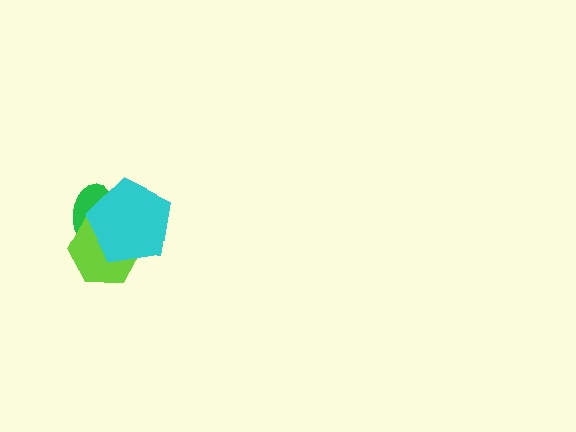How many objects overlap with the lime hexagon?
2 objects overlap with the lime hexagon.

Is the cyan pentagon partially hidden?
No, no other shape covers it.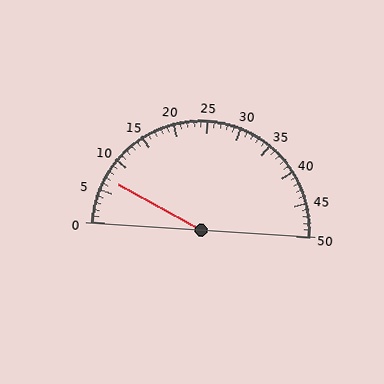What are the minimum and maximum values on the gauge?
The gauge ranges from 0 to 50.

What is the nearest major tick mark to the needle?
The nearest major tick mark is 5.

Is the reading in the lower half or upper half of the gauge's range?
The reading is in the lower half of the range (0 to 50).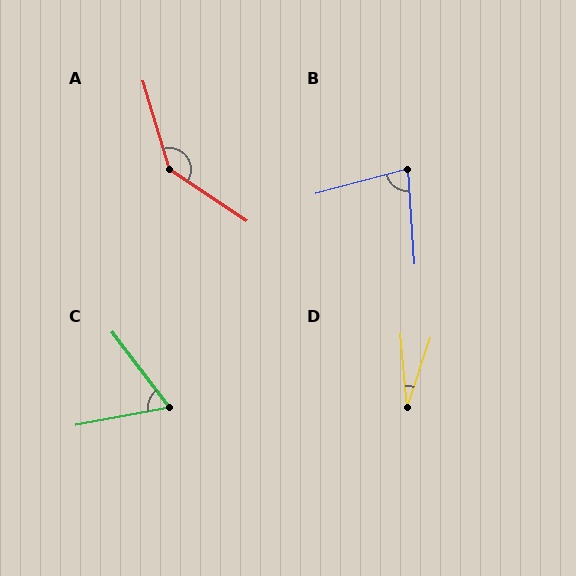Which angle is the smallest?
D, at approximately 24 degrees.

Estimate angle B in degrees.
Approximately 79 degrees.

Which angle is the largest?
A, at approximately 140 degrees.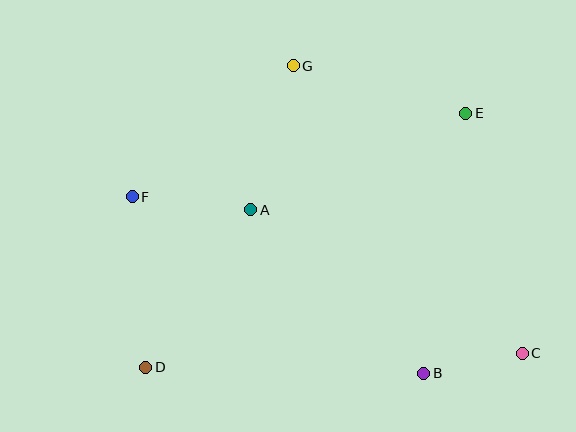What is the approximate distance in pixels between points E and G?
The distance between E and G is approximately 179 pixels.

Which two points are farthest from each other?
Points C and F are farthest from each other.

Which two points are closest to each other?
Points B and C are closest to each other.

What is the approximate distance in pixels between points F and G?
The distance between F and G is approximately 208 pixels.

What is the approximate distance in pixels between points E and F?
The distance between E and F is approximately 344 pixels.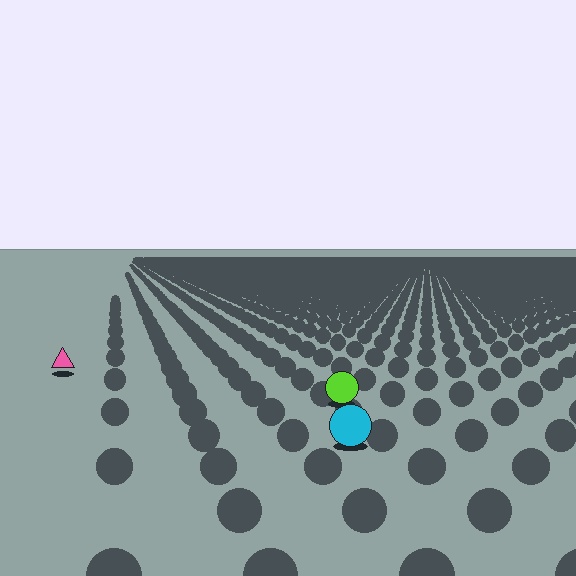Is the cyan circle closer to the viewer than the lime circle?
Yes. The cyan circle is closer — you can tell from the texture gradient: the ground texture is coarser near it.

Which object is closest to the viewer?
The cyan circle is closest. The texture marks near it are larger and more spread out.